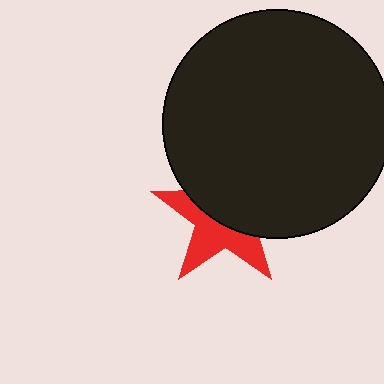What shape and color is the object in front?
The object in front is a black circle.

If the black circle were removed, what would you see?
You would see the complete red star.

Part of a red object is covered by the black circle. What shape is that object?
It is a star.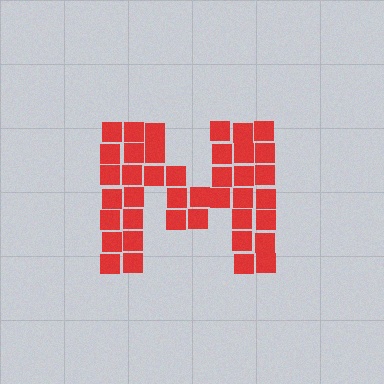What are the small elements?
The small elements are squares.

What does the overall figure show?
The overall figure shows the letter M.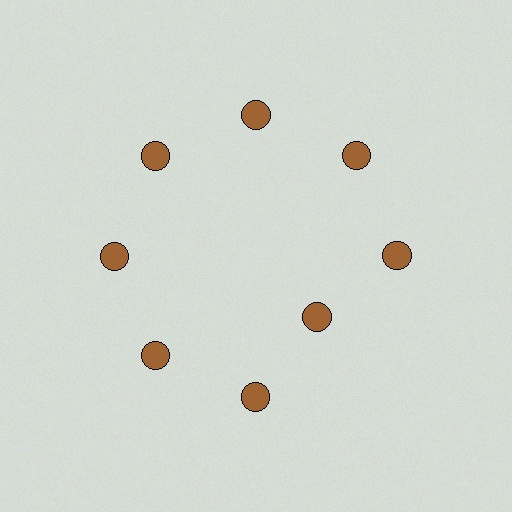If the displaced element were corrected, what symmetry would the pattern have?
It would have 8-fold rotational symmetry — the pattern would map onto itself every 45 degrees.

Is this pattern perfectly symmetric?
No. The 8 brown circles are arranged in a ring, but one element near the 4 o'clock position is pulled inward toward the center, breaking the 8-fold rotational symmetry.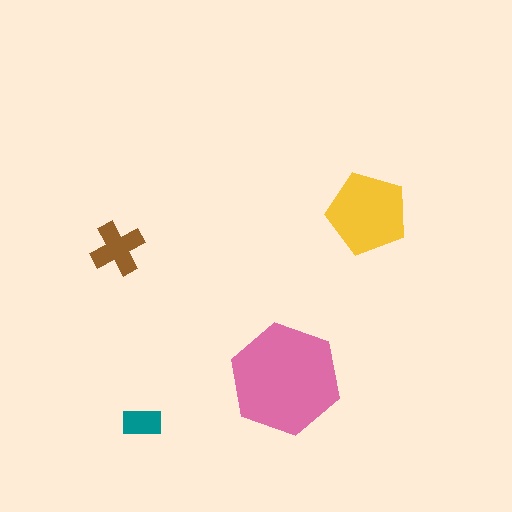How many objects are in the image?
There are 4 objects in the image.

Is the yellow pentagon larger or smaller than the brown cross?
Larger.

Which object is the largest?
The pink hexagon.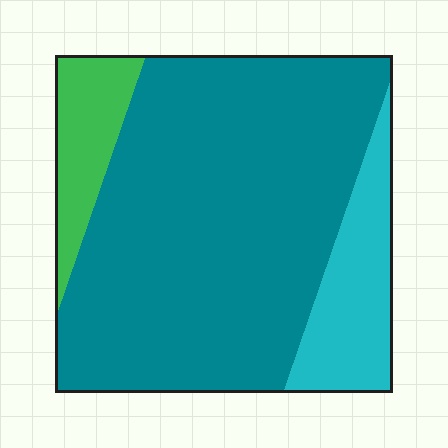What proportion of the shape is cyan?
Cyan covers 15% of the shape.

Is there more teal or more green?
Teal.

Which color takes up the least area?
Green, at roughly 10%.